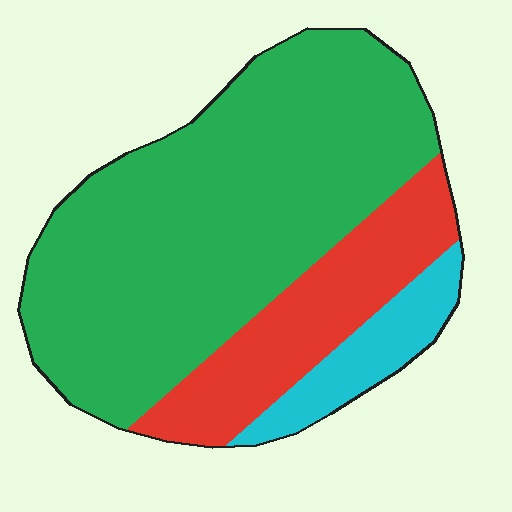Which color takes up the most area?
Green, at roughly 70%.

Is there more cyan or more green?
Green.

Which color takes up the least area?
Cyan, at roughly 10%.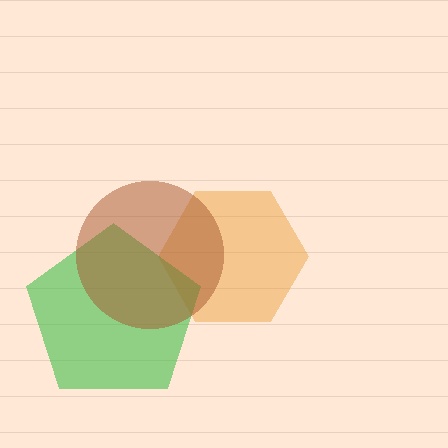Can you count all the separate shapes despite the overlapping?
Yes, there are 3 separate shapes.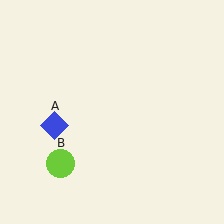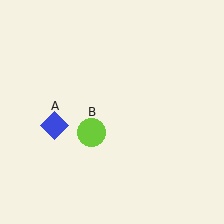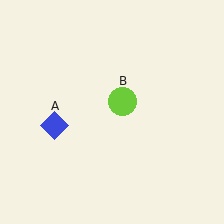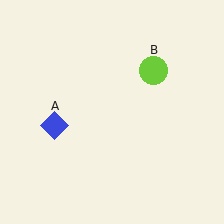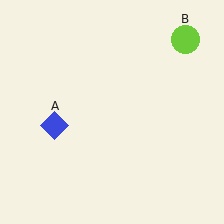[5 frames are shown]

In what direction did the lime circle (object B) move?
The lime circle (object B) moved up and to the right.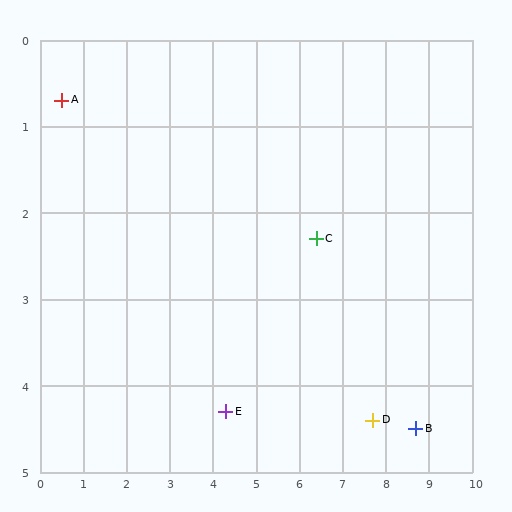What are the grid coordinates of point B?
Point B is at approximately (8.7, 4.5).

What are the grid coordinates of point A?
Point A is at approximately (0.5, 0.7).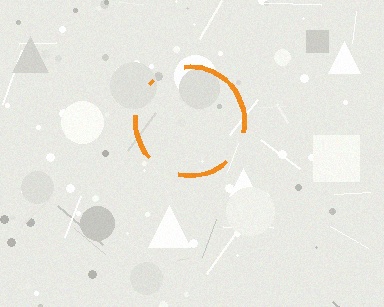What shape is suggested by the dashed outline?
The dashed outline suggests a circle.